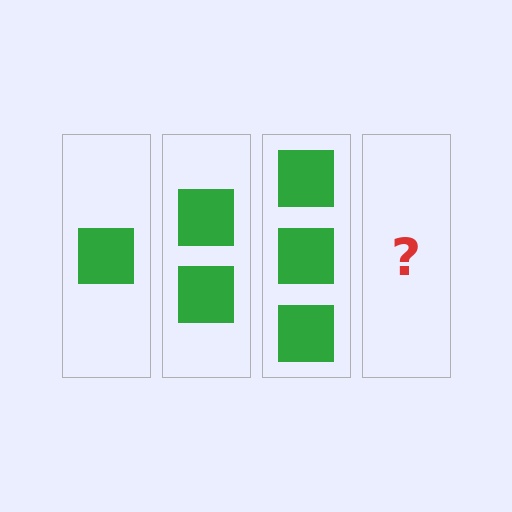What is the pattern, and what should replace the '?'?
The pattern is that each step adds one more square. The '?' should be 4 squares.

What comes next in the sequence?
The next element should be 4 squares.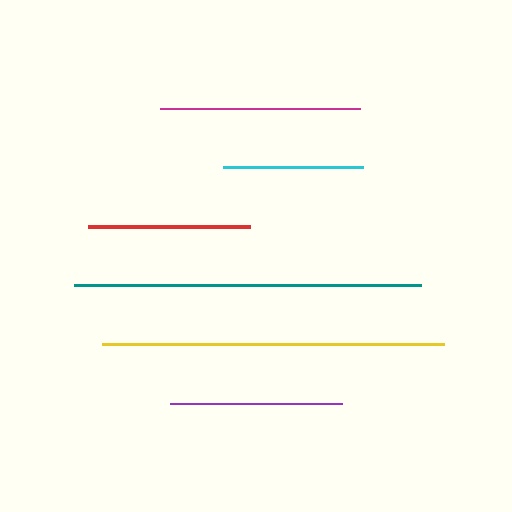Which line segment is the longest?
The teal line is the longest at approximately 347 pixels.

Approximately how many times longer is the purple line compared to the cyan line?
The purple line is approximately 1.2 times the length of the cyan line.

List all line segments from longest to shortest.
From longest to shortest: teal, yellow, magenta, purple, red, cyan.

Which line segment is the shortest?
The cyan line is the shortest at approximately 140 pixels.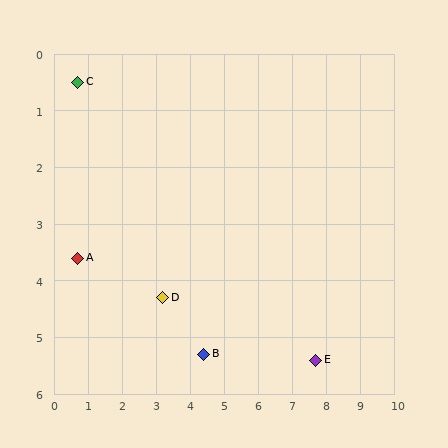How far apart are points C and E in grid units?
Points C and E are about 8.5 grid units apart.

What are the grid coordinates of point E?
Point E is at approximately (7.7, 5.4).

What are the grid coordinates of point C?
Point C is at approximately (0.7, 0.5).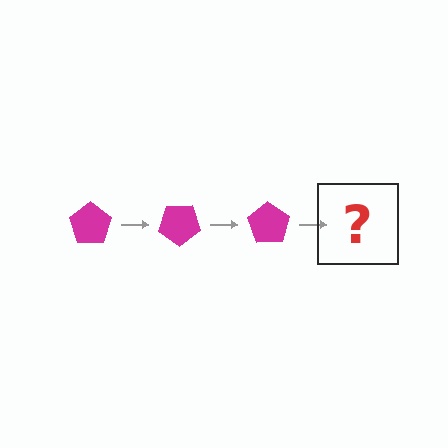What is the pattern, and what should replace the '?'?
The pattern is that the pentagon rotates 35 degrees each step. The '?' should be a magenta pentagon rotated 105 degrees.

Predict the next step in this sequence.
The next step is a magenta pentagon rotated 105 degrees.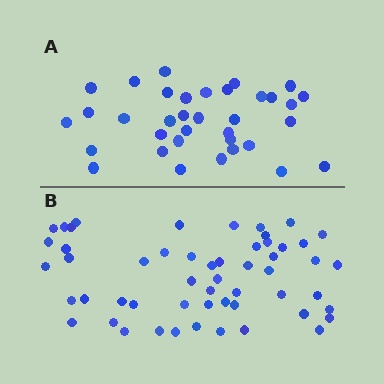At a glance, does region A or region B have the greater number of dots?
Region B (the bottom region) has more dots.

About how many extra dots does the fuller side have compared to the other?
Region B has approximately 20 more dots than region A.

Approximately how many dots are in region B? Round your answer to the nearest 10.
About 50 dots. (The exact count is 54, which rounds to 50.)